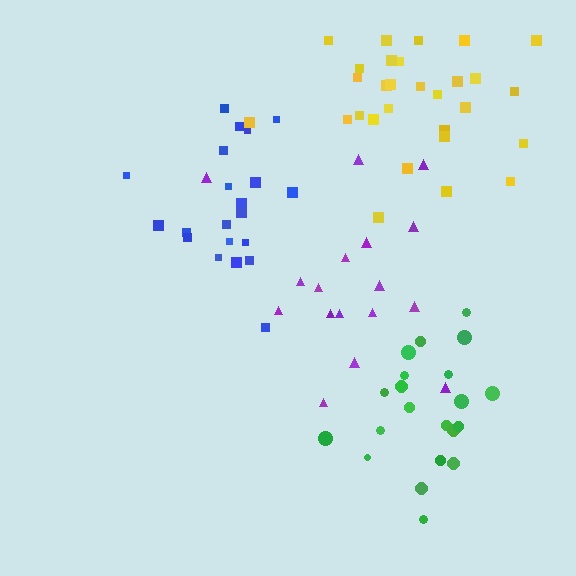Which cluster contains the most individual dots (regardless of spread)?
Yellow (29).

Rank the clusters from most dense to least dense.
green, blue, yellow, purple.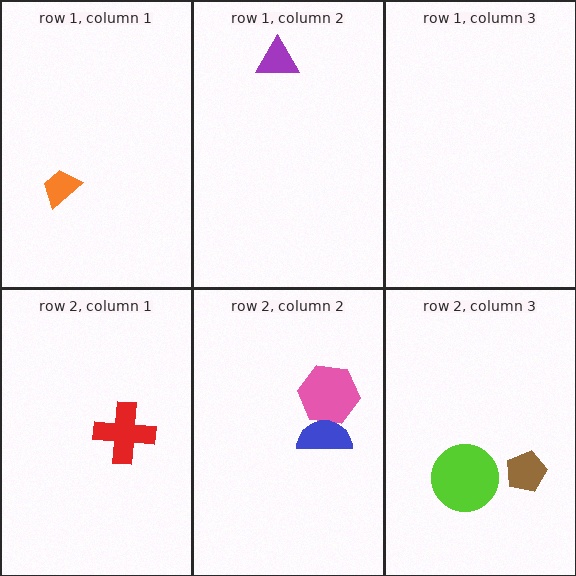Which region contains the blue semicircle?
The row 2, column 2 region.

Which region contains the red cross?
The row 2, column 1 region.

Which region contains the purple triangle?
The row 1, column 2 region.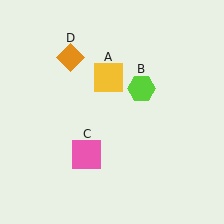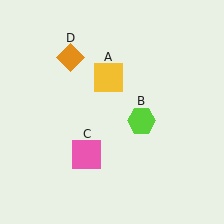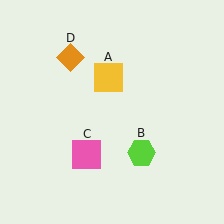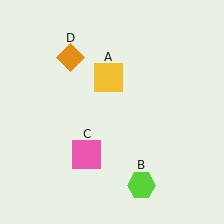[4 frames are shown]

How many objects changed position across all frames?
1 object changed position: lime hexagon (object B).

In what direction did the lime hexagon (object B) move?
The lime hexagon (object B) moved down.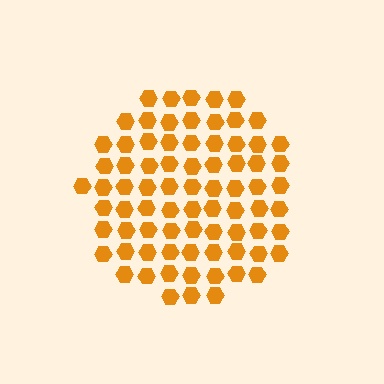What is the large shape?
The large shape is a circle.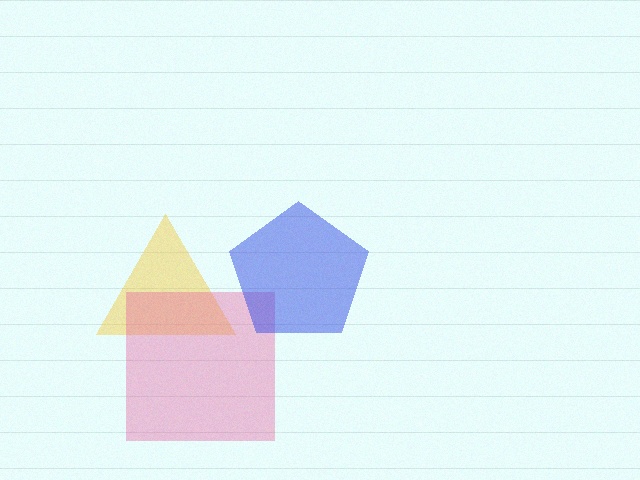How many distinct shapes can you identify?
There are 3 distinct shapes: a yellow triangle, a pink square, a blue pentagon.